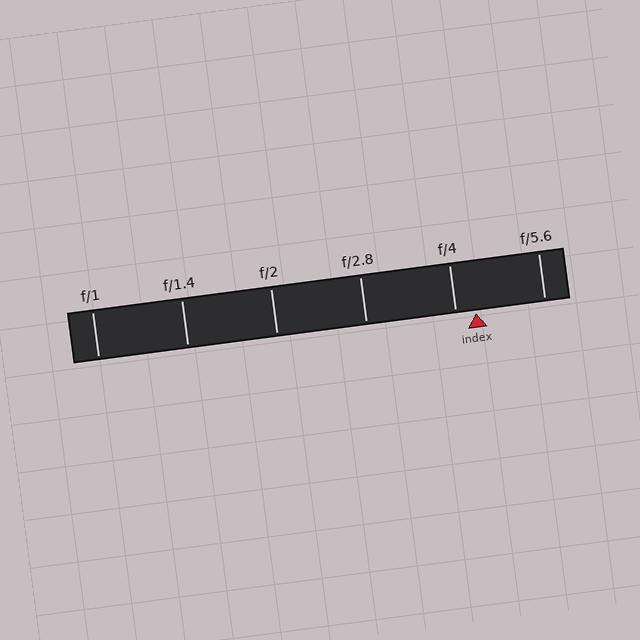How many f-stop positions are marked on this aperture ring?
There are 6 f-stop positions marked.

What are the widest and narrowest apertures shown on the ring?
The widest aperture shown is f/1 and the narrowest is f/5.6.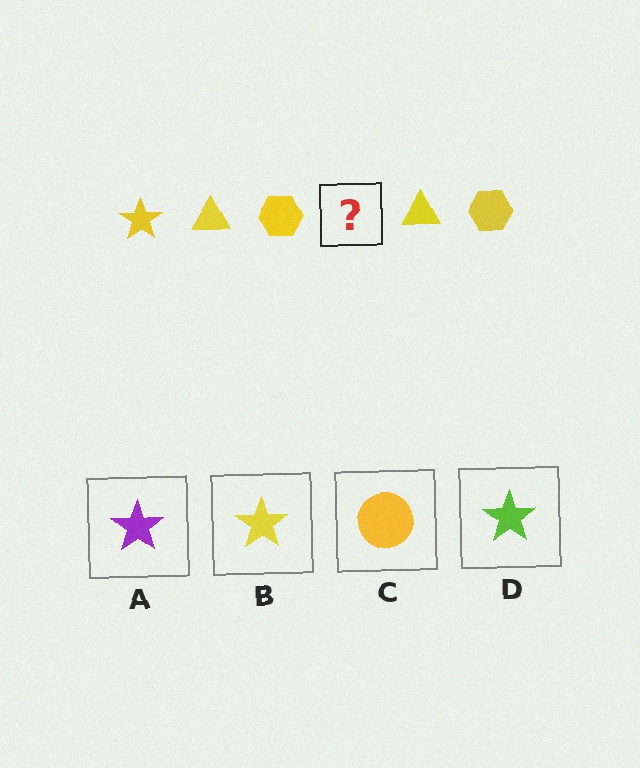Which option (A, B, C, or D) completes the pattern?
B.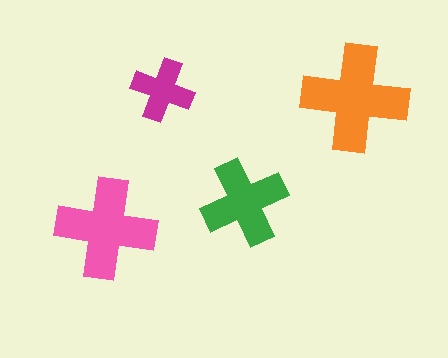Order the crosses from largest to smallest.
the orange one, the pink one, the green one, the magenta one.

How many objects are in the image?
There are 4 objects in the image.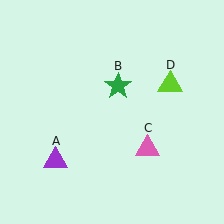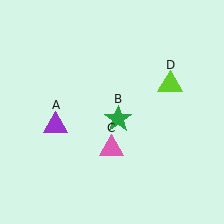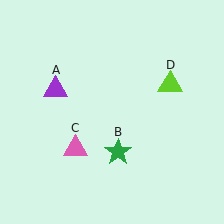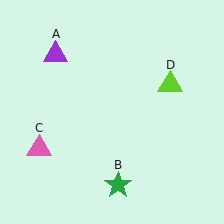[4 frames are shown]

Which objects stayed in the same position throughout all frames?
Lime triangle (object D) remained stationary.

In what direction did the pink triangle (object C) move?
The pink triangle (object C) moved left.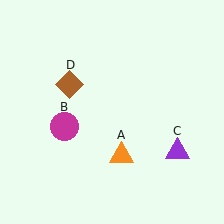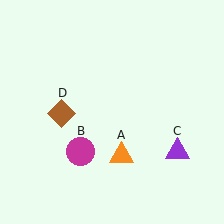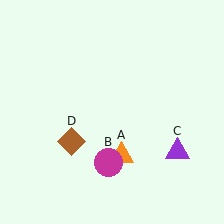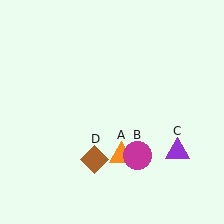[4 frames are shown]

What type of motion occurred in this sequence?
The magenta circle (object B), brown diamond (object D) rotated counterclockwise around the center of the scene.